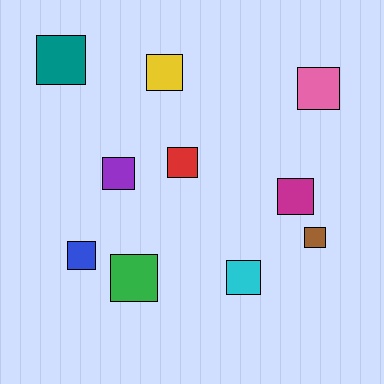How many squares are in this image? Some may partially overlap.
There are 10 squares.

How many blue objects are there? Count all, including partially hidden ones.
There is 1 blue object.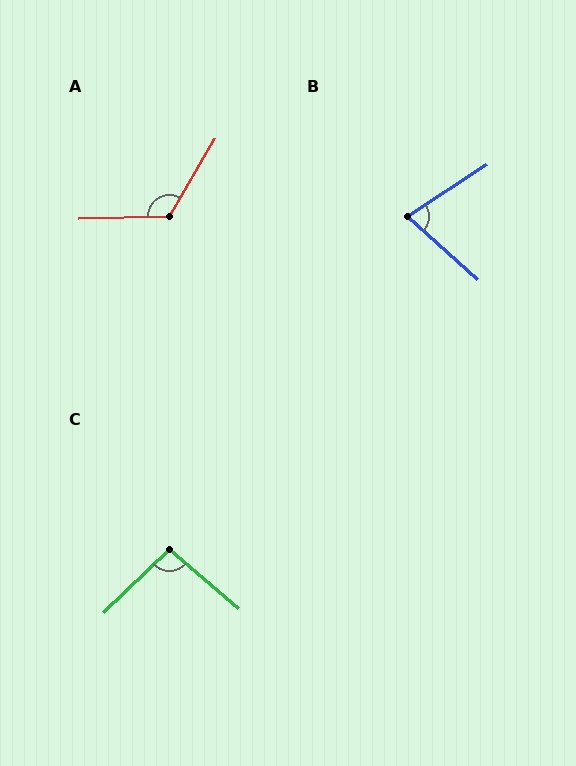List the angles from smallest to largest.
B (75°), C (95°), A (122°).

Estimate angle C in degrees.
Approximately 95 degrees.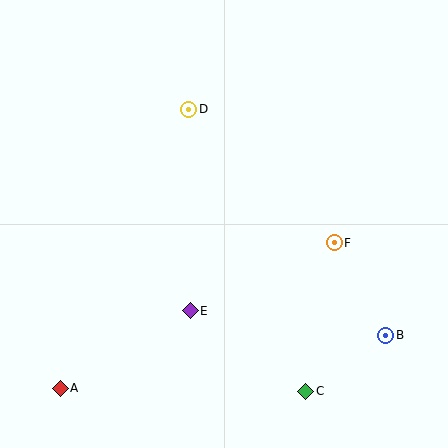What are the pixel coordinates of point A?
Point A is at (60, 388).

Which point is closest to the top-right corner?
Point F is closest to the top-right corner.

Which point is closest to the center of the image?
Point E at (190, 311) is closest to the center.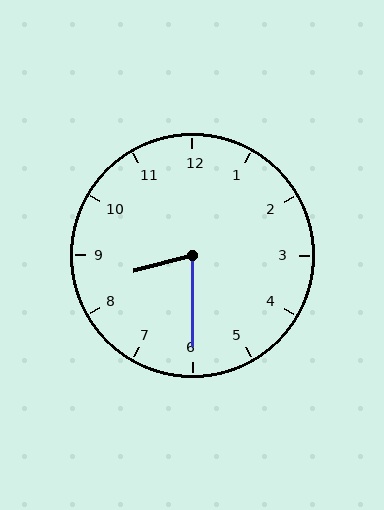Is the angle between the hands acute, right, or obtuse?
It is acute.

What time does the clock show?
8:30.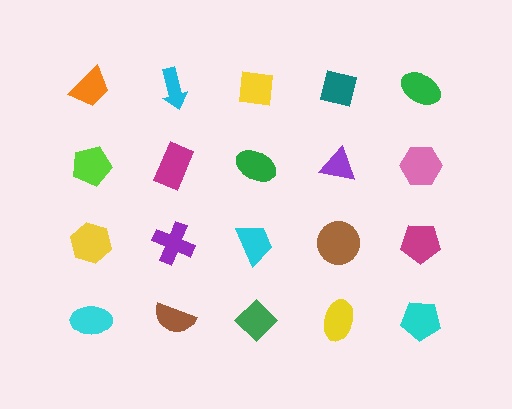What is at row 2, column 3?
A green ellipse.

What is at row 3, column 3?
A cyan trapezoid.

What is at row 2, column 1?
A lime pentagon.